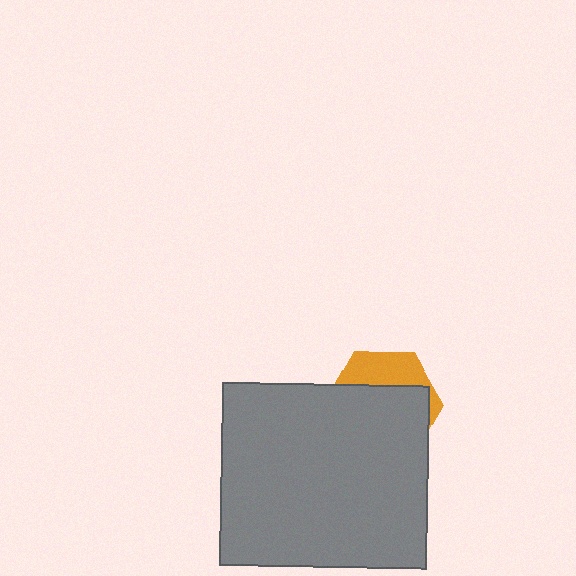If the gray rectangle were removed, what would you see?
You would see the complete orange hexagon.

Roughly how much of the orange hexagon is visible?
A small part of it is visible (roughly 32%).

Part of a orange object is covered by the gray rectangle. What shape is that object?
It is a hexagon.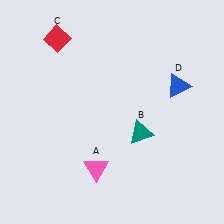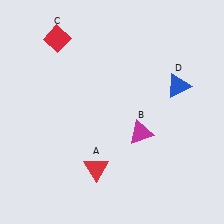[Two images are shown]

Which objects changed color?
A changed from pink to red. B changed from teal to magenta.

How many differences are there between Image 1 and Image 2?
There are 2 differences between the two images.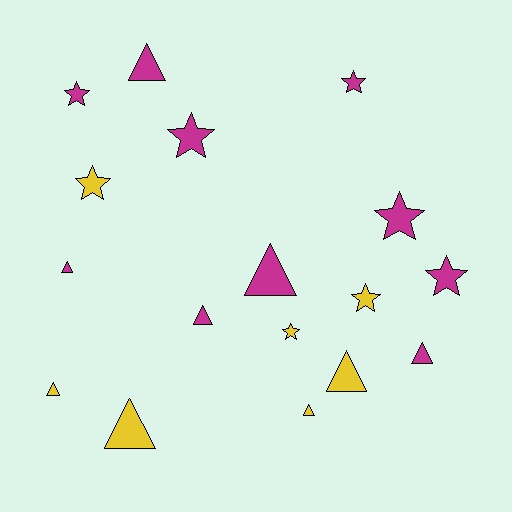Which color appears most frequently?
Magenta, with 10 objects.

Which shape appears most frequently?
Triangle, with 9 objects.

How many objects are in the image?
There are 17 objects.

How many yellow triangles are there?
There are 4 yellow triangles.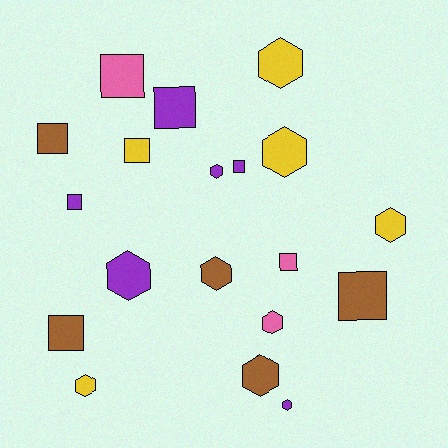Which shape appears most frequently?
Hexagon, with 10 objects.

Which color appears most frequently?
Purple, with 6 objects.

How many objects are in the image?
There are 19 objects.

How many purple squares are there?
There are 3 purple squares.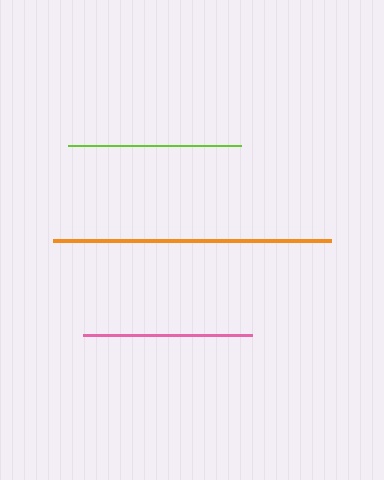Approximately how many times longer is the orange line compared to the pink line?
The orange line is approximately 1.6 times the length of the pink line.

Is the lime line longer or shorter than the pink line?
The lime line is longer than the pink line.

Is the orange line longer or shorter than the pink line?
The orange line is longer than the pink line.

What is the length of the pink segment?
The pink segment is approximately 169 pixels long.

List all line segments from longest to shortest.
From longest to shortest: orange, lime, pink.